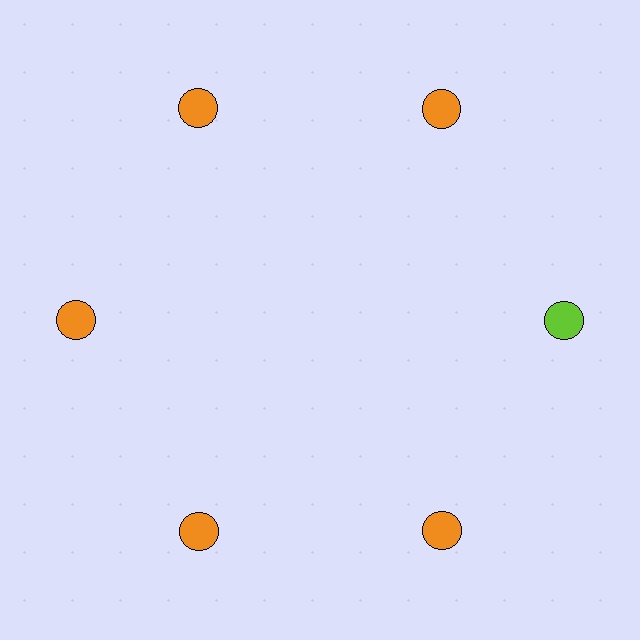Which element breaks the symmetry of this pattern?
The lime circle at roughly the 3 o'clock position breaks the symmetry. All other shapes are orange circles.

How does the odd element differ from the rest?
It has a different color: lime instead of orange.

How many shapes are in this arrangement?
There are 6 shapes arranged in a ring pattern.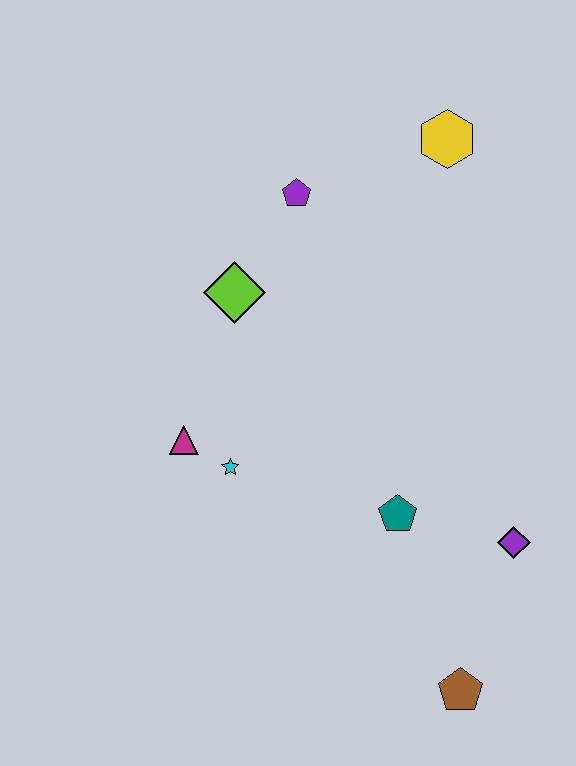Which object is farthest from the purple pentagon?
The brown pentagon is farthest from the purple pentagon.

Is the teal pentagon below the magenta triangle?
Yes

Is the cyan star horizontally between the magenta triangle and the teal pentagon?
Yes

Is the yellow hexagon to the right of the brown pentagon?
No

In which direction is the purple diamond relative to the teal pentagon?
The purple diamond is to the right of the teal pentagon.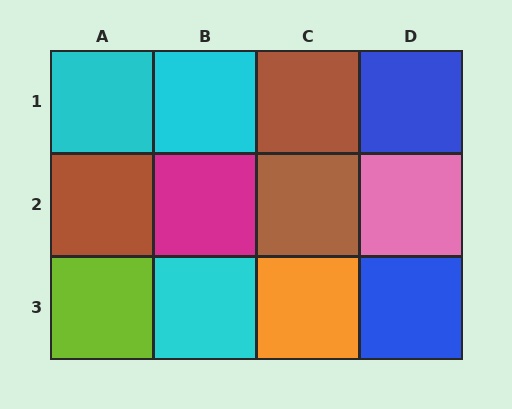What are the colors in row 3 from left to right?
Lime, cyan, orange, blue.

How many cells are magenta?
1 cell is magenta.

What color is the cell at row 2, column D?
Pink.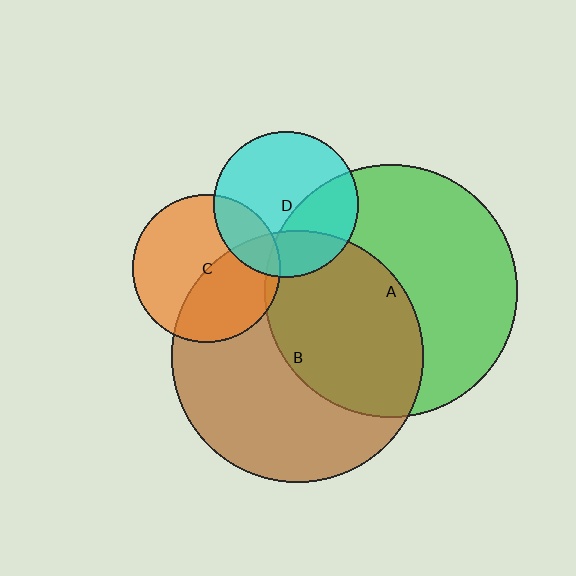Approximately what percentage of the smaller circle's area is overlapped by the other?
Approximately 5%.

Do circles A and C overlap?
Yes.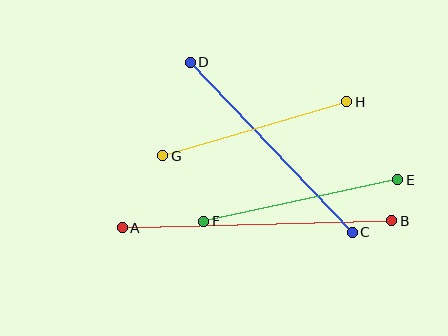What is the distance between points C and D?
The distance is approximately 235 pixels.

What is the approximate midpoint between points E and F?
The midpoint is at approximately (301, 200) pixels.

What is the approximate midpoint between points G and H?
The midpoint is at approximately (255, 129) pixels.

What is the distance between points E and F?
The distance is approximately 198 pixels.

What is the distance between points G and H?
The distance is approximately 192 pixels.